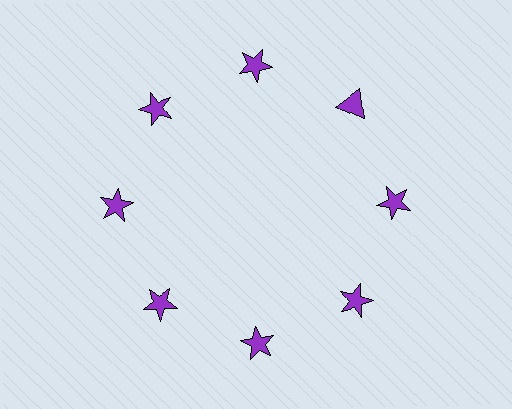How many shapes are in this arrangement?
There are 8 shapes arranged in a ring pattern.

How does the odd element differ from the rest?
It has a different shape: triangle instead of star.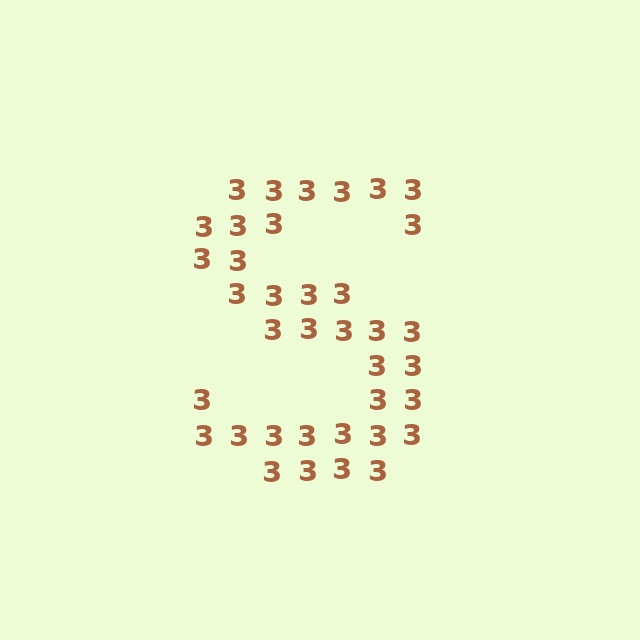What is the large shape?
The large shape is the letter S.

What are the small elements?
The small elements are digit 3's.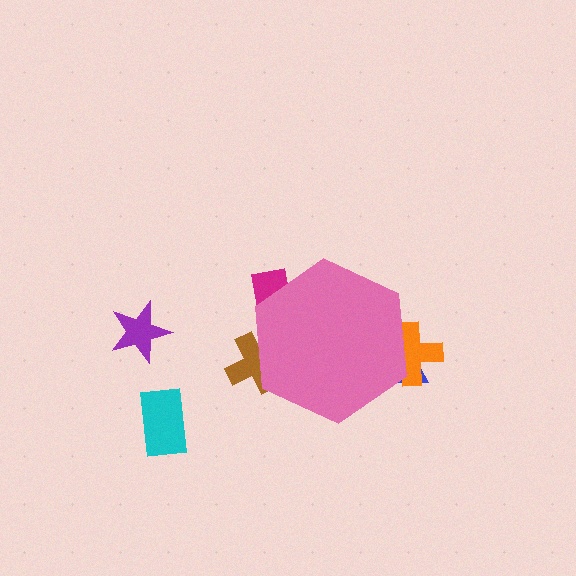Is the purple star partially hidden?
No, the purple star is fully visible.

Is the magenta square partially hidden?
Yes, the magenta square is partially hidden behind the pink hexagon.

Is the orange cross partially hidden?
Yes, the orange cross is partially hidden behind the pink hexagon.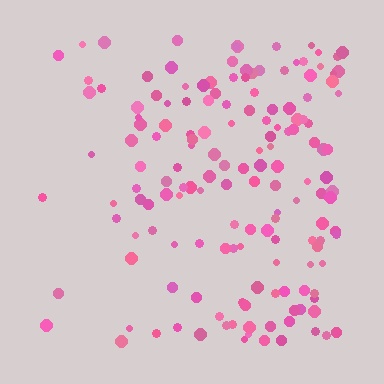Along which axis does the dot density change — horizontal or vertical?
Horizontal.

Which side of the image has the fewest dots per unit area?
The left.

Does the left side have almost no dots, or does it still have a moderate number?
Still a moderate number, just noticeably fewer than the right.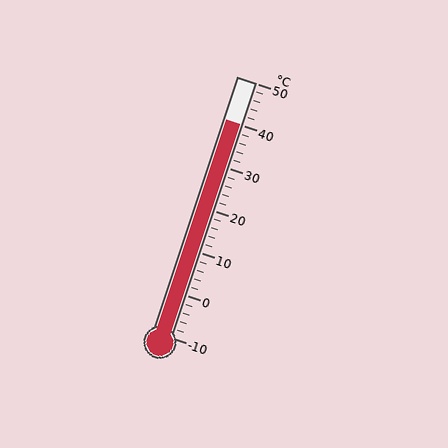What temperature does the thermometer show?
The thermometer shows approximately 40°C.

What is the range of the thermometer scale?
The thermometer scale ranges from -10°C to 50°C.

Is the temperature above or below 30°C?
The temperature is above 30°C.